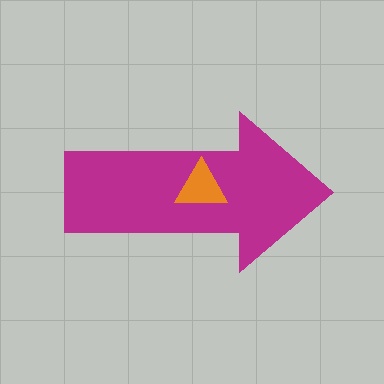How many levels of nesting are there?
2.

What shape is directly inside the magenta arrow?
The orange triangle.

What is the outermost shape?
The magenta arrow.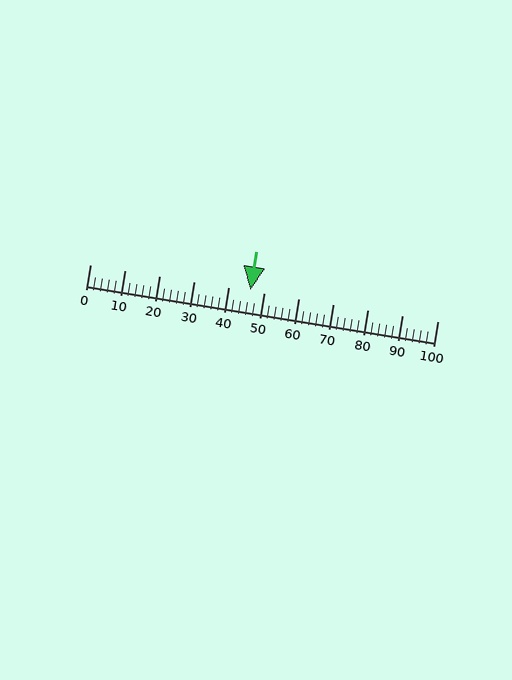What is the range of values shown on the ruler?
The ruler shows values from 0 to 100.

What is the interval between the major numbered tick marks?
The major tick marks are spaced 10 units apart.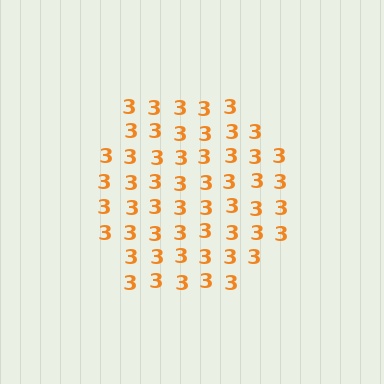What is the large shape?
The large shape is a hexagon.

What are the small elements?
The small elements are digit 3's.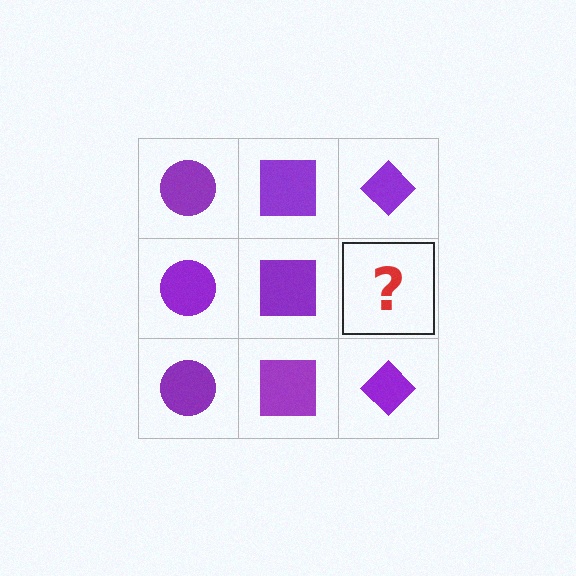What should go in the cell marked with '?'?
The missing cell should contain a purple diamond.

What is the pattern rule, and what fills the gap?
The rule is that each column has a consistent shape. The gap should be filled with a purple diamond.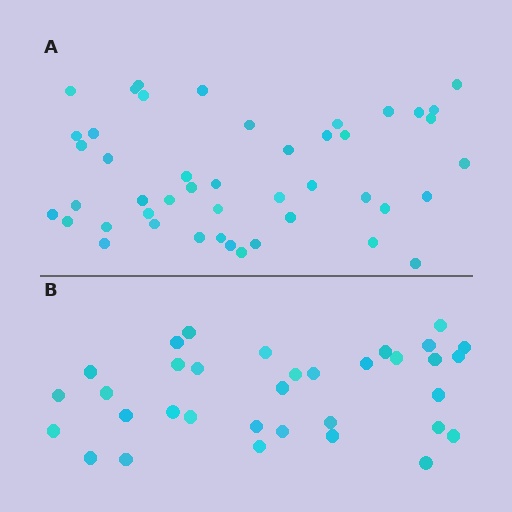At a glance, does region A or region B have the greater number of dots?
Region A (the top region) has more dots.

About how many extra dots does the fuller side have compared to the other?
Region A has roughly 12 or so more dots than region B.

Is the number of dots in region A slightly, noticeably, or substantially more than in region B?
Region A has noticeably more, but not dramatically so. The ratio is roughly 1.4 to 1.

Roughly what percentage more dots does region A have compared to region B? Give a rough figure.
About 35% more.